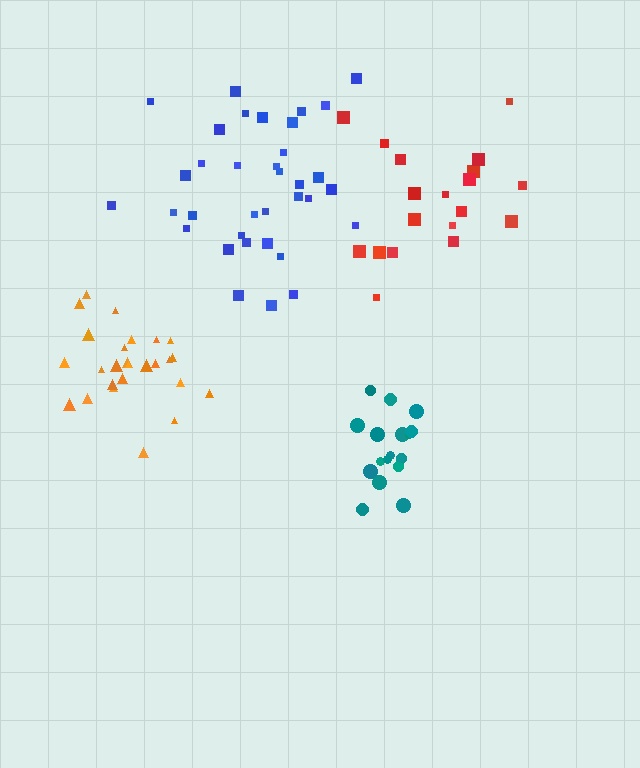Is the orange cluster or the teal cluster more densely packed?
Teal.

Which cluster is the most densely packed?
Teal.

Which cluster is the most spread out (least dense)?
Blue.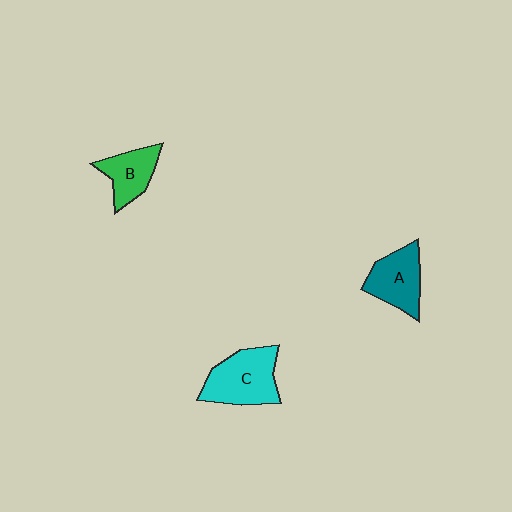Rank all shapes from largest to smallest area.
From largest to smallest: C (cyan), A (teal), B (green).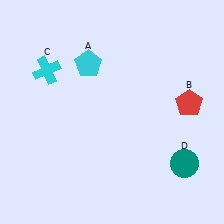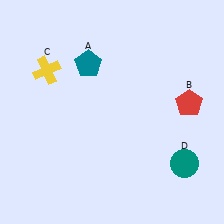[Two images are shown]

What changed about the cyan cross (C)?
In Image 1, C is cyan. In Image 2, it changed to yellow.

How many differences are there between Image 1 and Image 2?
There are 2 differences between the two images.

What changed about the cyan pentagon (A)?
In Image 1, A is cyan. In Image 2, it changed to teal.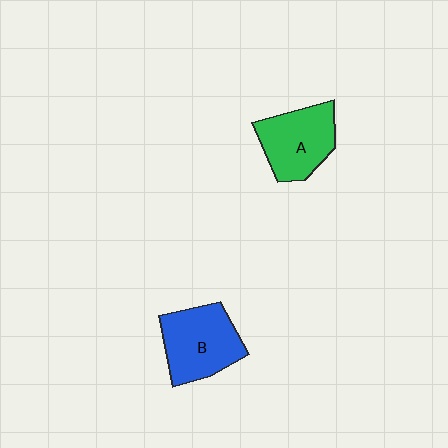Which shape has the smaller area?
Shape A (green).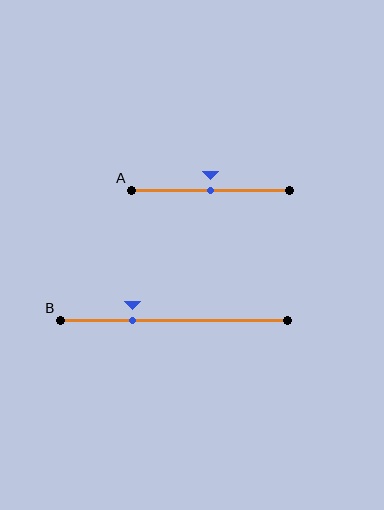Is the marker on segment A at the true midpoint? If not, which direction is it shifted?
Yes, the marker on segment A is at the true midpoint.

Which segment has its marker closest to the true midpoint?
Segment A has its marker closest to the true midpoint.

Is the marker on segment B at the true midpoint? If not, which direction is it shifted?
No, the marker on segment B is shifted to the left by about 18% of the segment length.